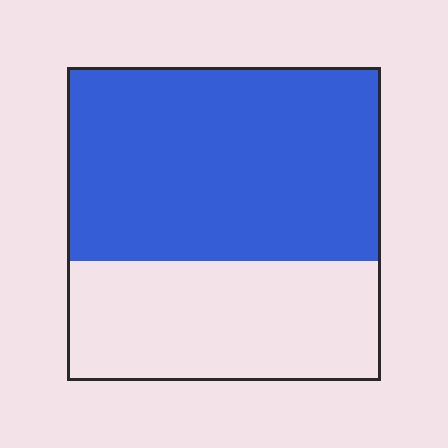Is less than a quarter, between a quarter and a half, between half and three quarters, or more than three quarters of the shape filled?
Between half and three quarters.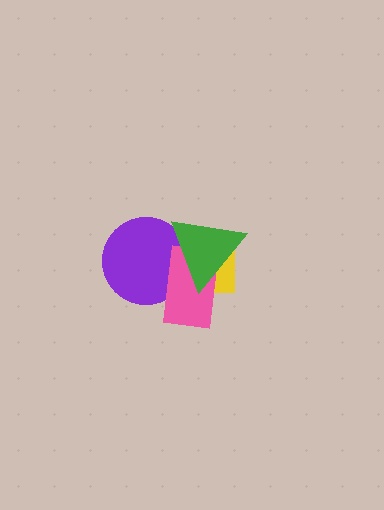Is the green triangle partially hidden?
No, no other shape covers it.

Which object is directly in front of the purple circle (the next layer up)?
The pink rectangle is directly in front of the purple circle.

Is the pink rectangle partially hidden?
Yes, it is partially covered by another shape.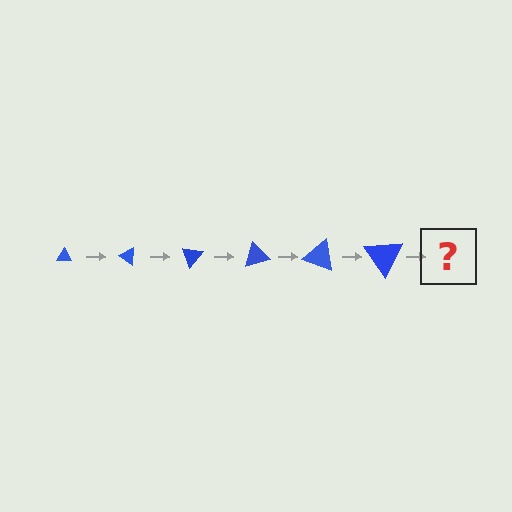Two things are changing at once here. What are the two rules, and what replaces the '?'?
The two rules are that the triangle grows larger each step and it rotates 35 degrees each step. The '?' should be a triangle, larger than the previous one and rotated 210 degrees from the start.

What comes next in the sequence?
The next element should be a triangle, larger than the previous one and rotated 210 degrees from the start.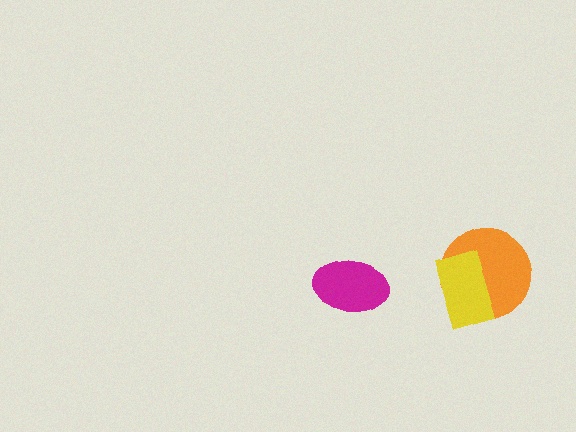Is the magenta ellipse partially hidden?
No, no other shape covers it.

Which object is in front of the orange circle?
The yellow rectangle is in front of the orange circle.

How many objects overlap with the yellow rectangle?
1 object overlaps with the yellow rectangle.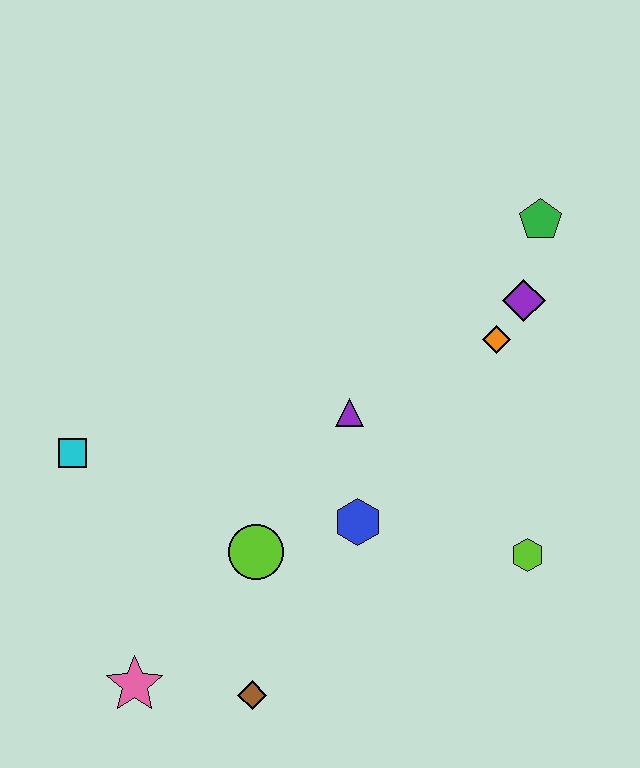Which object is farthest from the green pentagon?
The pink star is farthest from the green pentagon.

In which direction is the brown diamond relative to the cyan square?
The brown diamond is below the cyan square.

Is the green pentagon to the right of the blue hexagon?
Yes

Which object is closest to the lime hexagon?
The blue hexagon is closest to the lime hexagon.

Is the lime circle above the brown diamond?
Yes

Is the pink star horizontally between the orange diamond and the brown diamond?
No